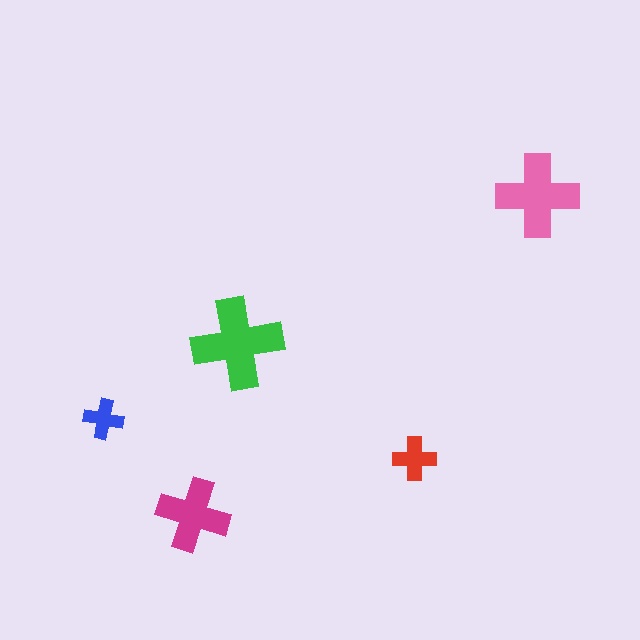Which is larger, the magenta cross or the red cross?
The magenta one.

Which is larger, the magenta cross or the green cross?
The green one.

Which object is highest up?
The pink cross is topmost.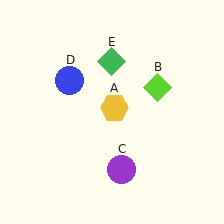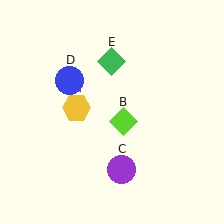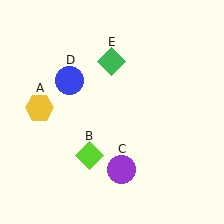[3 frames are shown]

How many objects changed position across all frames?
2 objects changed position: yellow hexagon (object A), lime diamond (object B).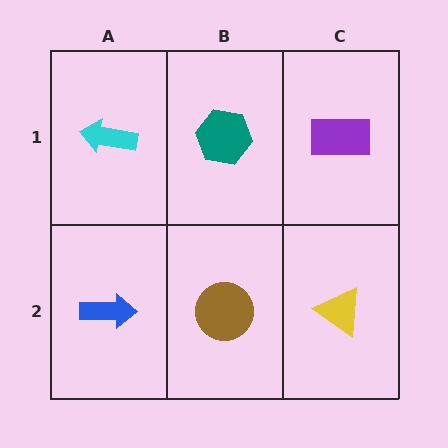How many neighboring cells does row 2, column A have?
2.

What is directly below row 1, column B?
A brown circle.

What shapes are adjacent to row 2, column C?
A purple rectangle (row 1, column C), a brown circle (row 2, column B).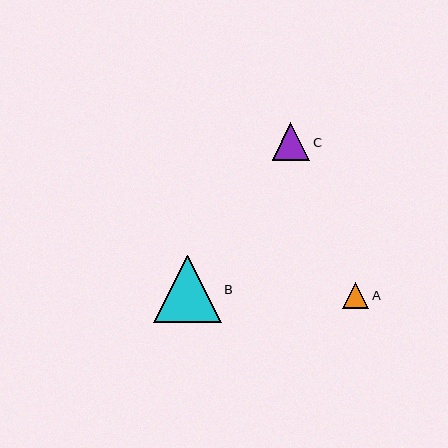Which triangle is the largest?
Triangle B is the largest with a size of approximately 67 pixels.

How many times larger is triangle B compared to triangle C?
Triangle B is approximately 1.8 times the size of triangle C.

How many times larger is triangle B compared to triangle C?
Triangle B is approximately 1.8 times the size of triangle C.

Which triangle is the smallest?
Triangle A is the smallest with a size of approximately 26 pixels.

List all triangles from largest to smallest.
From largest to smallest: B, C, A.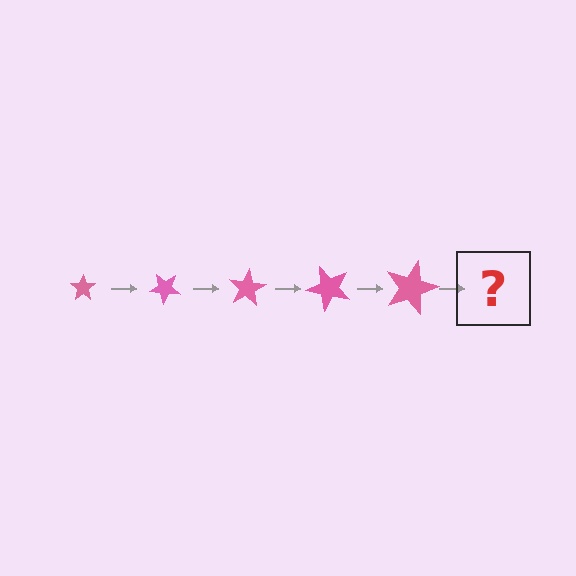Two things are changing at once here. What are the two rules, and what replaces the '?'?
The two rules are that the star grows larger each step and it rotates 40 degrees each step. The '?' should be a star, larger than the previous one and rotated 200 degrees from the start.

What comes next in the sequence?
The next element should be a star, larger than the previous one and rotated 200 degrees from the start.